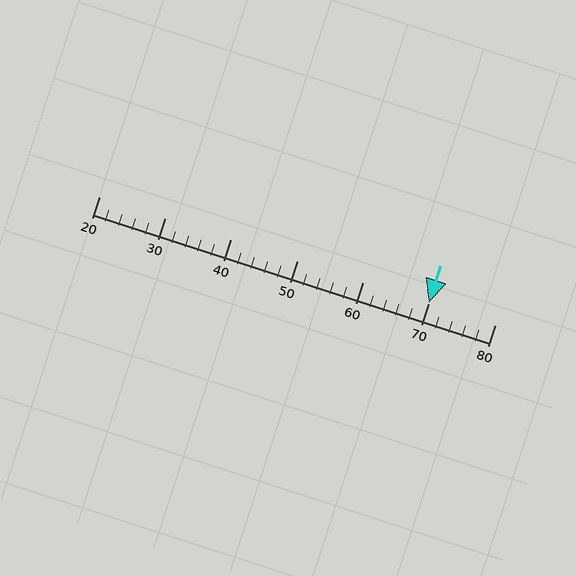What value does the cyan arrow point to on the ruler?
The cyan arrow points to approximately 70.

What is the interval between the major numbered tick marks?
The major tick marks are spaced 10 units apart.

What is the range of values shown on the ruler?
The ruler shows values from 20 to 80.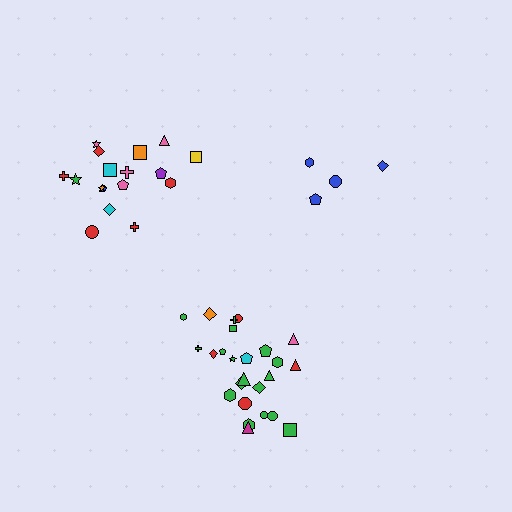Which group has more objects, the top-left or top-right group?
The top-left group.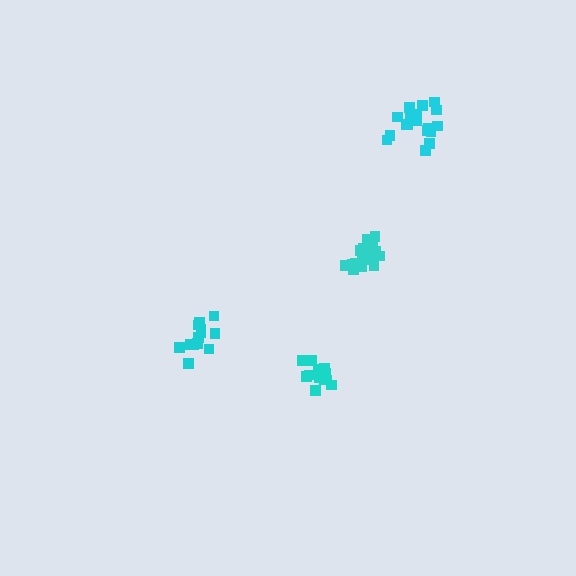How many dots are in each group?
Group 1: 14 dots, Group 2: 13 dots, Group 3: 18 dots, Group 4: 18 dots (63 total).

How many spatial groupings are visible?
There are 4 spatial groupings.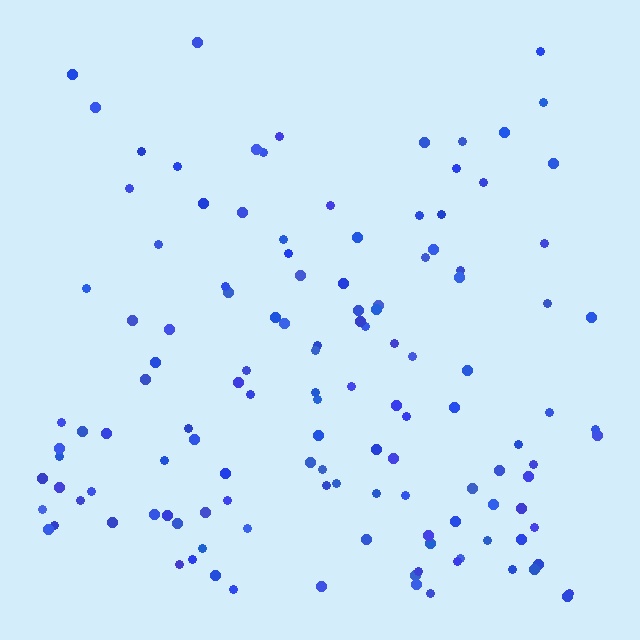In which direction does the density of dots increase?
From top to bottom, with the bottom side densest.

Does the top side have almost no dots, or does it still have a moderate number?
Still a moderate number, just noticeably fewer than the bottom.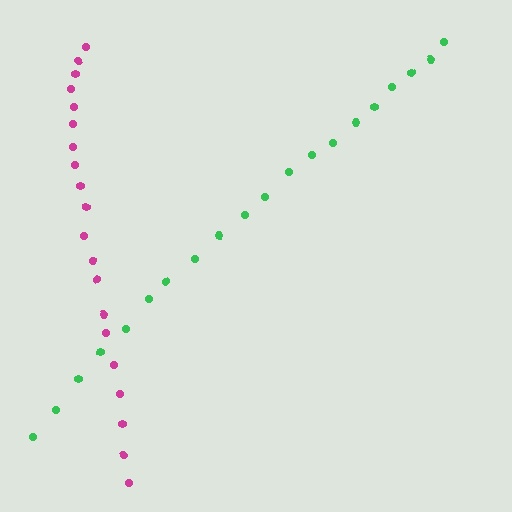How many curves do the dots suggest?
There are 2 distinct paths.